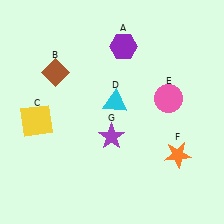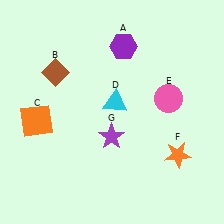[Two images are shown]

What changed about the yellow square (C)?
In Image 1, C is yellow. In Image 2, it changed to orange.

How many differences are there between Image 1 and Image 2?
There is 1 difference between the two images.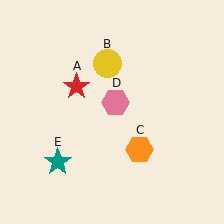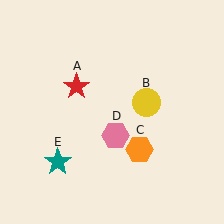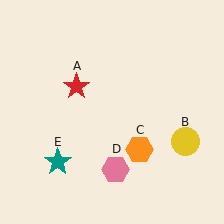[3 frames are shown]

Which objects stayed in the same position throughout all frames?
Red star (object A) and orange hexagon (object C) and teal star (object E) remained stationary.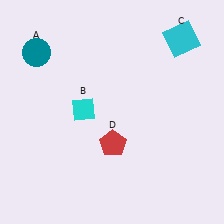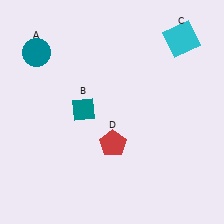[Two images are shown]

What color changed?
The diamond (B) changed from cyan in Image 1 to teal in Image 2.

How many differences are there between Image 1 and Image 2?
There is 1 difference between the two images.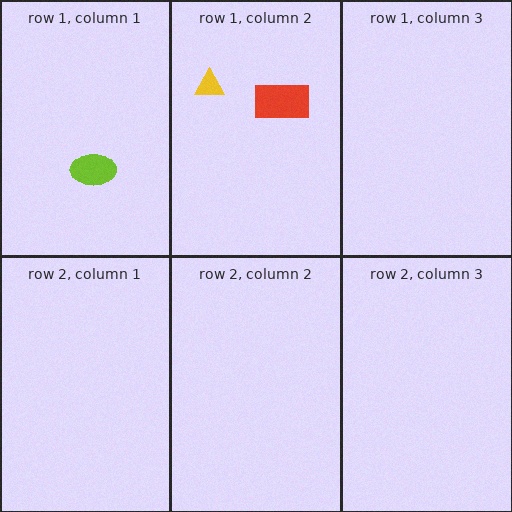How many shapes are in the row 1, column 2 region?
2.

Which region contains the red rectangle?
The row 1, column 2 region.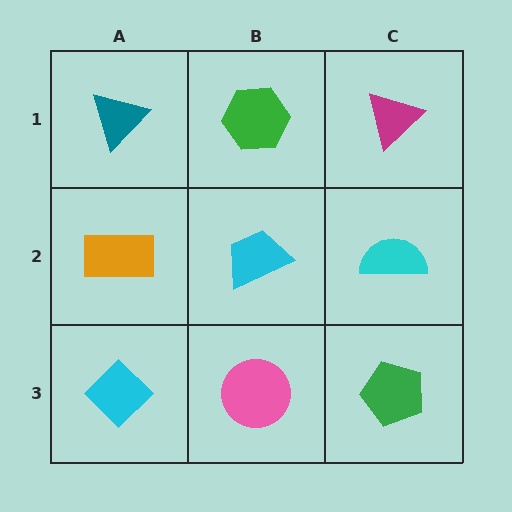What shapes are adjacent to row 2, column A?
A teal triangle (row 1, column A), a cyan diamond (row 3, column A), a cyan trapezoid (row 2, column B).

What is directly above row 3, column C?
A cyan semicircle.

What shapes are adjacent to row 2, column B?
A green hexagon (row 1, column B), a pink circle (row 3, column B), an orange rectangle (row 2, column A), a cyan semicircle (row 2, column C).